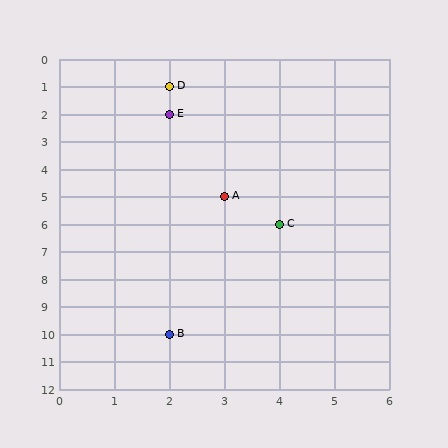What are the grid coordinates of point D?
Point D is at grid coordinates (2, 1).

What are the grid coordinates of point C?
Point C is at grid coordinates (4, 6).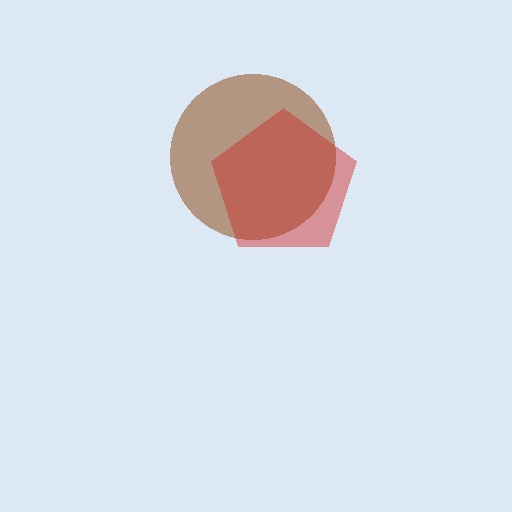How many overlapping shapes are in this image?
There are 2 overlapping shapes in the image.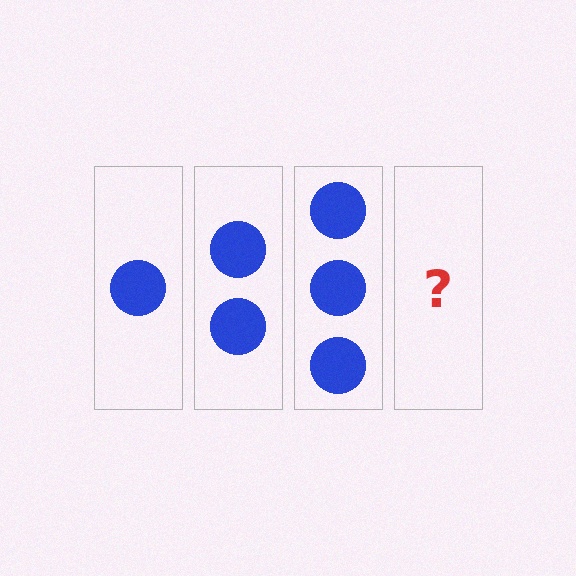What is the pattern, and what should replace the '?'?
The pattern is that each step adds one more circle. The '?' should be 4 circles.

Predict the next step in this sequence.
The next step is 4 circles.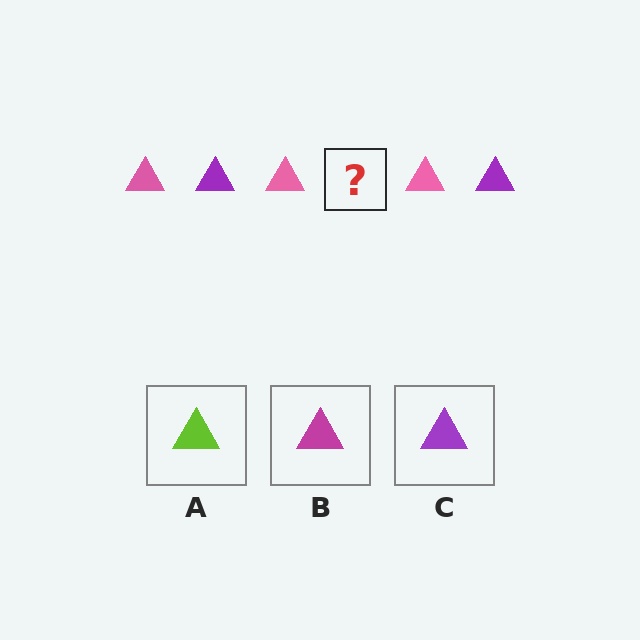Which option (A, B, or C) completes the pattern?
C.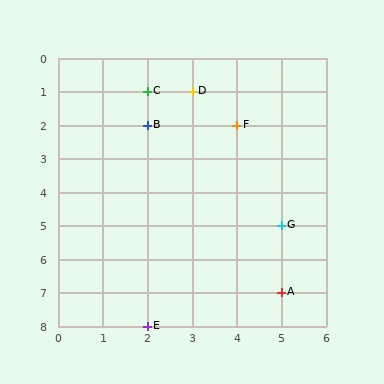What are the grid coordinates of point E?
Point E is at grid coordinates (2, 8).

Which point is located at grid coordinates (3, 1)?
Point D is at (3, 1).